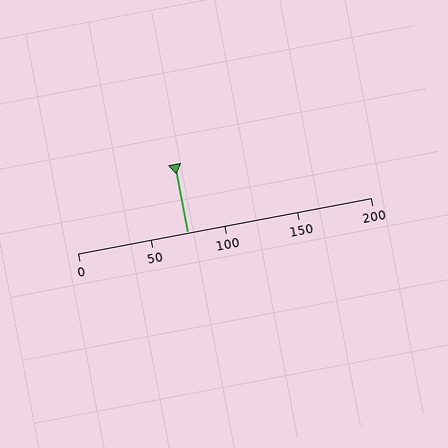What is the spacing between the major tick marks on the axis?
The major ticks are spaced 50 apart.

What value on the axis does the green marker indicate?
The marker indicates approximately 75.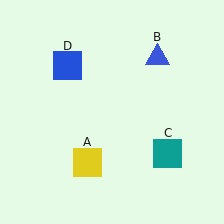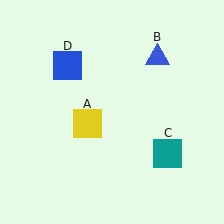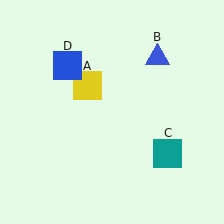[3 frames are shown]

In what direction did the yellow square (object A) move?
The yellow square (object A) moved up.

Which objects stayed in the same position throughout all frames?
Blue triangle (object B) and teal square (object C) and blue square (object D) remained stationary.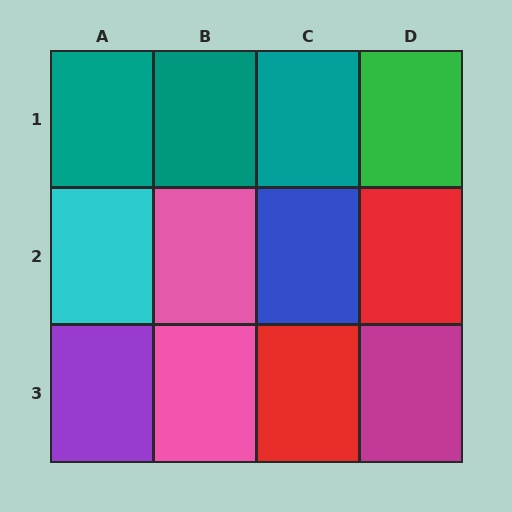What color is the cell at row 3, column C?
Red.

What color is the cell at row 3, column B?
Pink.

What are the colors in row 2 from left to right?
Cyan, pink, blue, red.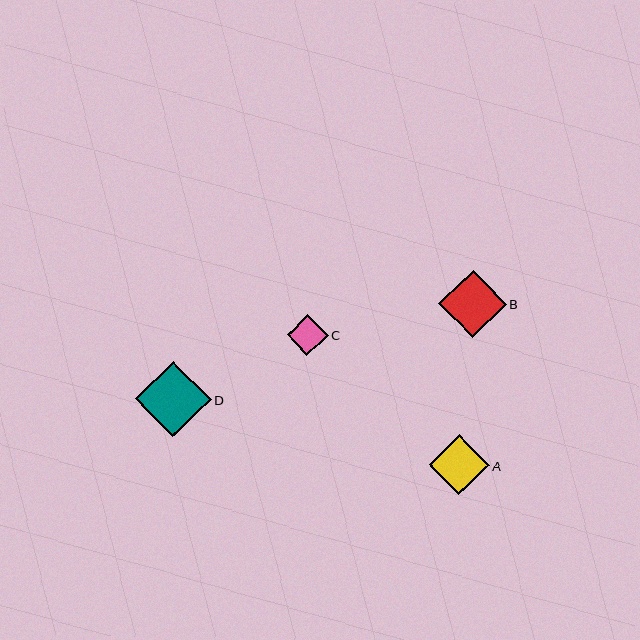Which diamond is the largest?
Diamond D is the largest with a size of approximately 75 pixels.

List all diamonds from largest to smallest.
From largest to smallest: D, B, A, C.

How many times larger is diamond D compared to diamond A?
Diamond D is approximately 1.3 times the size of diamond A.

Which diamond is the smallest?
Diamond C is the smallest with a size of approximately 41 pixels.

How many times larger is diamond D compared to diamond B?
Diamond D is approximately 1.1 times the size of diamond B.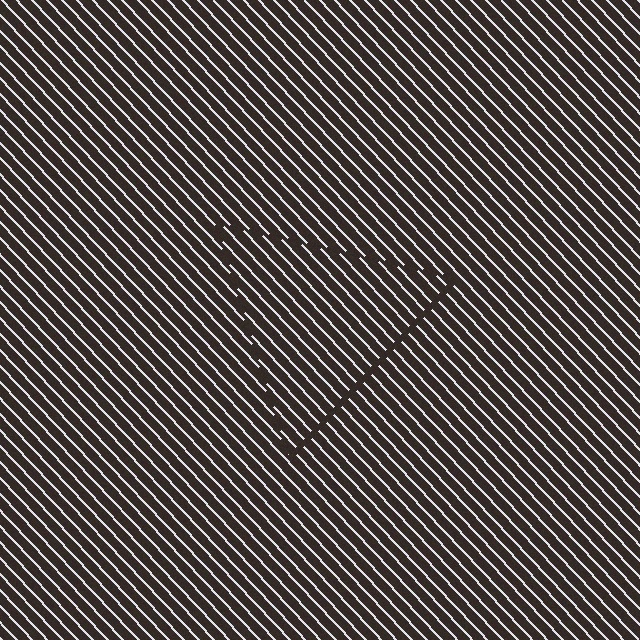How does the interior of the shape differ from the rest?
The interior of the shape contains the same grating, shifted by half a period — the contour is defined by the phase discontinuity where line-ends from the inner and outer gratings abut.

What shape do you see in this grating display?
An illusory triangle. The interior of the shape contains the same grating, shifted by half a period — the contour is defined by the phase discontinuity where line-ends from the inner and outer gratings abut.